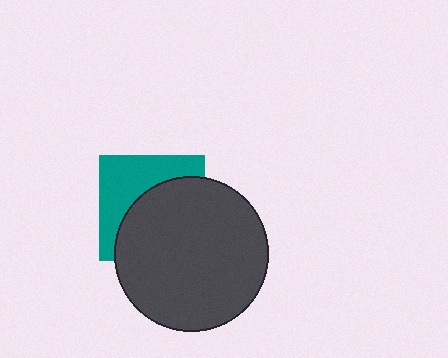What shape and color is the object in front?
The object in front is a dark gray circle.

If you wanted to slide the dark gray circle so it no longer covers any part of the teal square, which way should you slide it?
Slide it toward the lower-right — that is the most direct way to separate the two shapes.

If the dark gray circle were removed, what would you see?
You would see the complete teal square.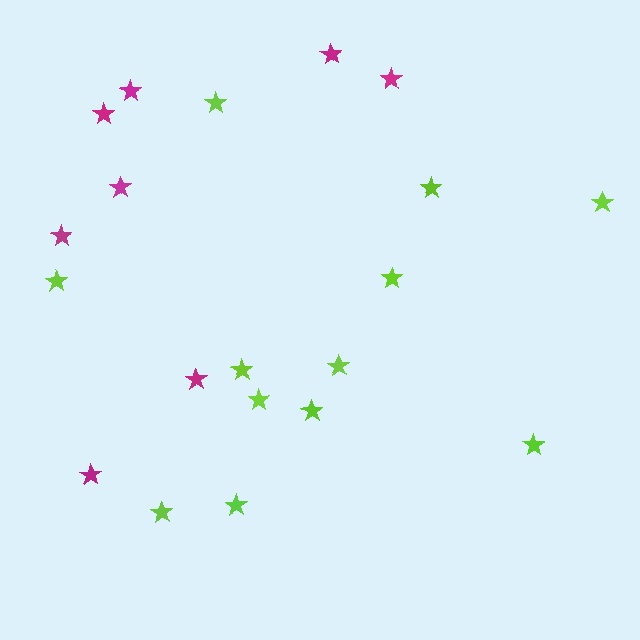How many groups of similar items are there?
There are 2 groups: one group of magenta stars (8) and one group of lime stars (12).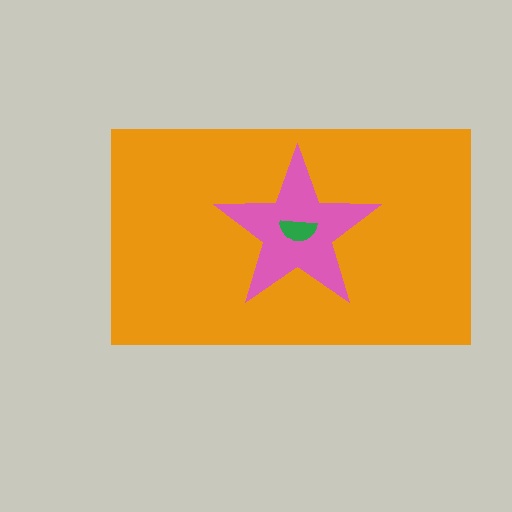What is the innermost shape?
The green semicircle.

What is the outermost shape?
The orange rectangle.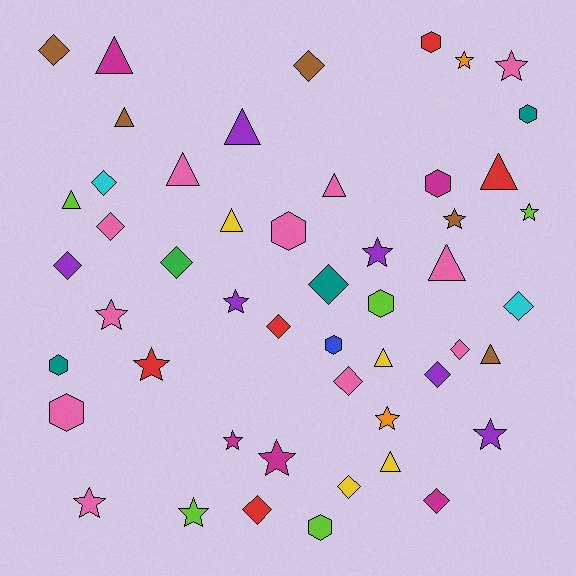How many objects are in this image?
There are 50 objects.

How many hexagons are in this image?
There are 9 hexagons.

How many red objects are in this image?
There are 5 red objects.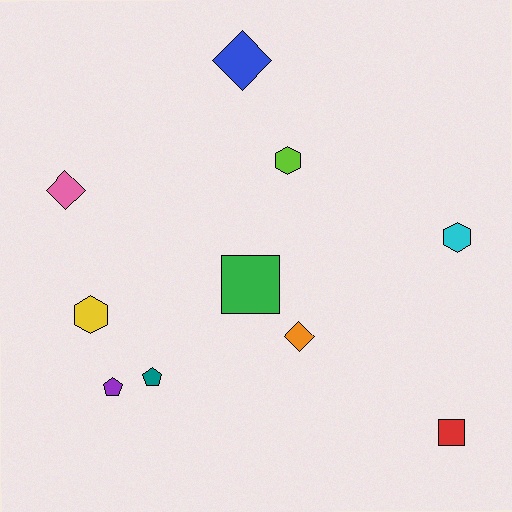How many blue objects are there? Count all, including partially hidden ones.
There is 1 blue object.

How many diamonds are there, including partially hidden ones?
There are 3 diamonds.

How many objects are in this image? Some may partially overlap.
There are 10 objects.